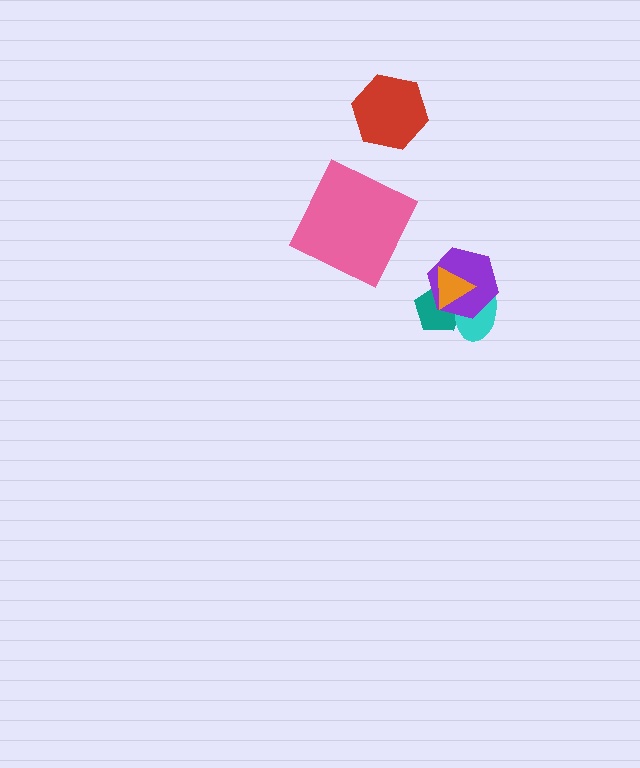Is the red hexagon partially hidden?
No, no other shape covers it.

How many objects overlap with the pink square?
0 objects overlap with the pink square.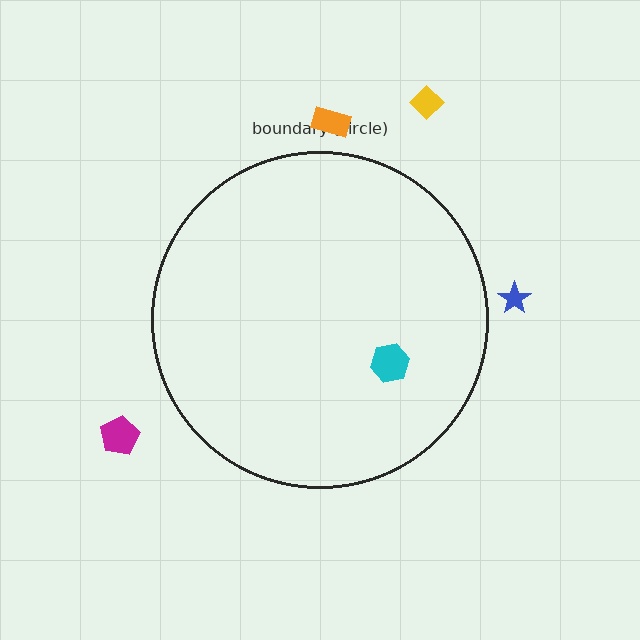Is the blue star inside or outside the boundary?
Outside.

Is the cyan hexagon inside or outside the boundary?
Inside.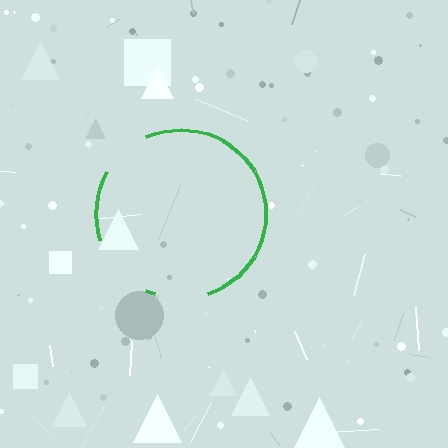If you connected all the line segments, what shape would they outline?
They would outline a circle.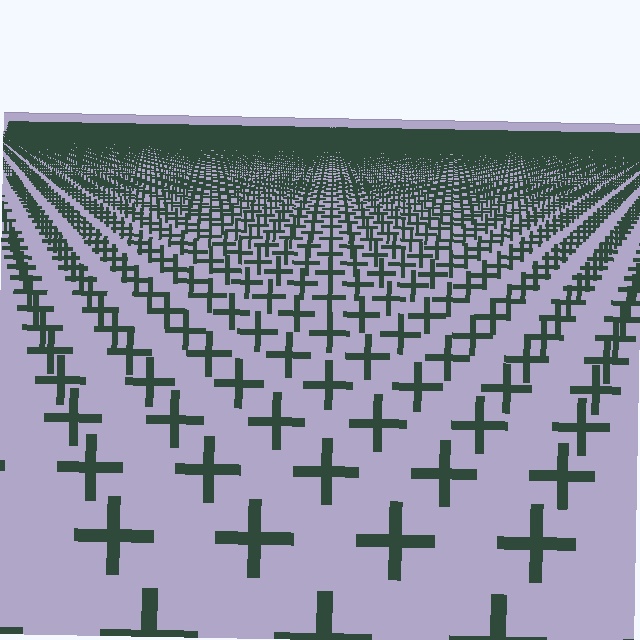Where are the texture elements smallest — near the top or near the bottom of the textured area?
Near the top.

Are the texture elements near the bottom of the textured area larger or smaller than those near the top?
Larger. Near the bottom, elements are closer to the viewer and appear at a bigger on-screen size.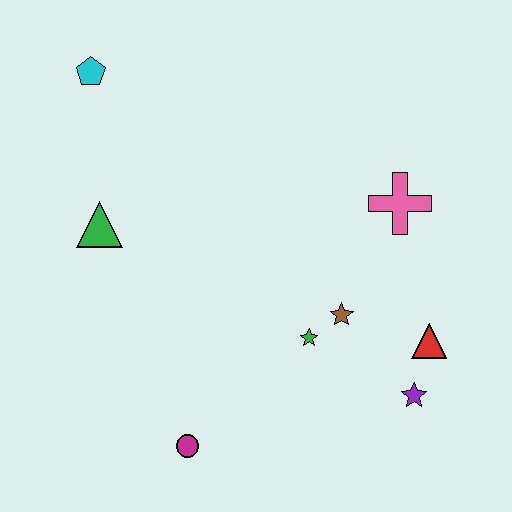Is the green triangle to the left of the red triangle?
Yes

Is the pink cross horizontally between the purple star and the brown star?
Yes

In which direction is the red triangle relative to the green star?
The red triangle is to the right of the green star.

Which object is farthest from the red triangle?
The cyan pentagon is farthest from the red triangle.